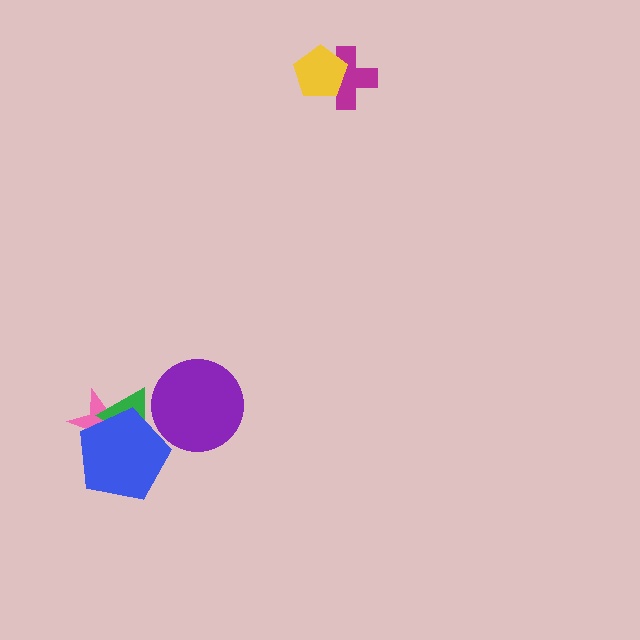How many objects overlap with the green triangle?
3 objects overlap with the green triangle.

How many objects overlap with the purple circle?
1 object overlaps with the purple circle.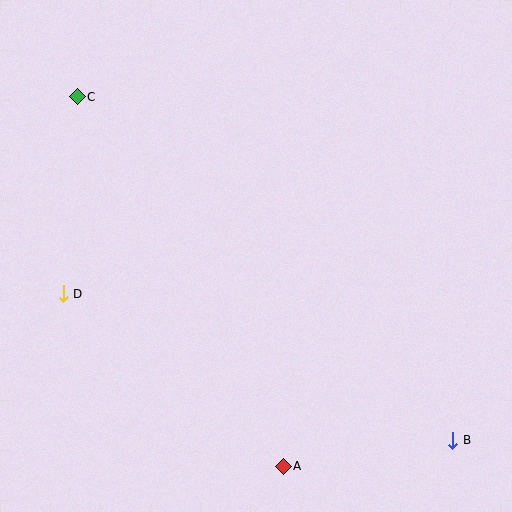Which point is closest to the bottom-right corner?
Point B is closest to the bottom-right corner.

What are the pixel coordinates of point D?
Point D is at (63, 294).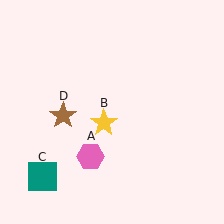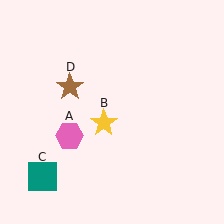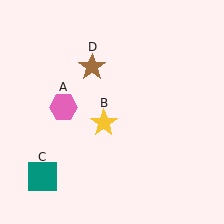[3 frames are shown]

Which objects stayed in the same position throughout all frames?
Yellow star (object B) and teal square (object C) remained stationary.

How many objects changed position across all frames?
2 objects changed position: pink hexagon (object A), brown star (object D).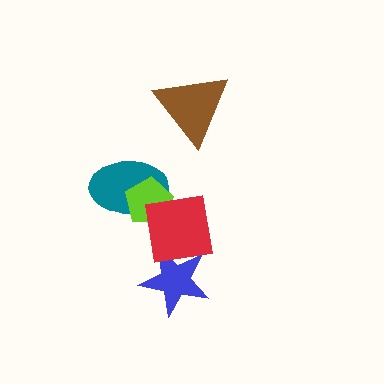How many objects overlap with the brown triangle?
0 objects overlap with the brown triangle.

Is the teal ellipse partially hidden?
Yes, it is partially covered by another shape.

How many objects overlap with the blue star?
1 object overlaps with the blue star.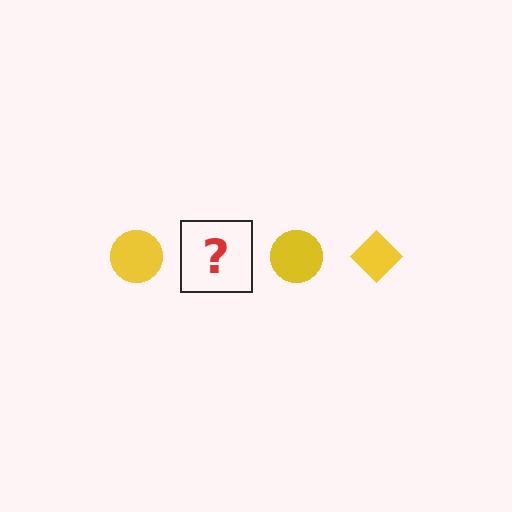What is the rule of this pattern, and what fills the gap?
The rule is that the pattern cycles through circle, diamond shapes in yellow. The gap should be filled with a yellow diamond.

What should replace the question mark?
The question mark should be replaced with a yellow diamond.